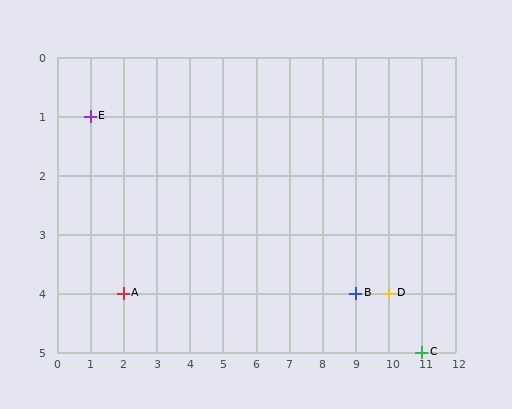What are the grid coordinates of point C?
Point C is at grid coordinates (11, 5).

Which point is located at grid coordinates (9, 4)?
Point B is at (9, 4).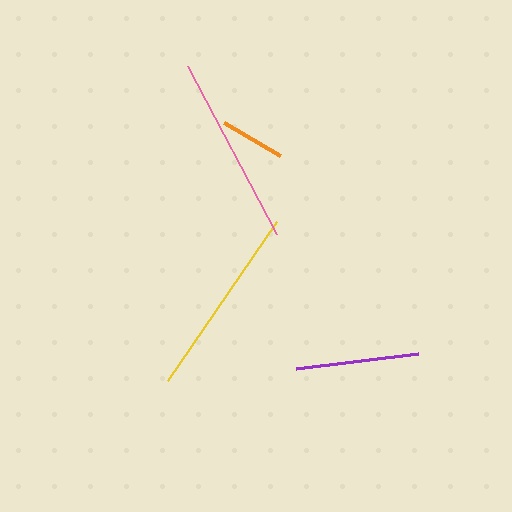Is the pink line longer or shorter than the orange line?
The pink line is longer than the orange line.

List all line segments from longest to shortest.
From longest to shortest: yellow, pink, purple, orange.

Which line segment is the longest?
The yellow line is the longest at approximately 193 pixels.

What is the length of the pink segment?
The pink segment is approximately 190 pixels long.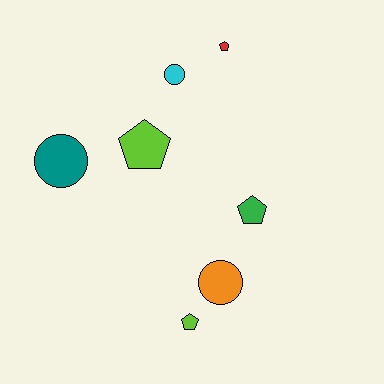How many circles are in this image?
There are 3 circles.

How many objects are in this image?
There are 7 objects.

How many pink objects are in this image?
There are no pink objects.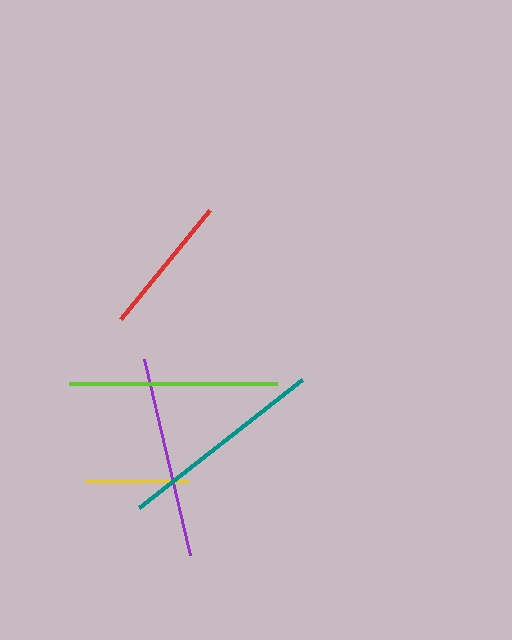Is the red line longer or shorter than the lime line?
The lime line is longer than the red line.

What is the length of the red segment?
The red segment is approximately 141 pixels long.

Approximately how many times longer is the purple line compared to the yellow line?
The purple line is approximately 2.0 times the length of the yellow line.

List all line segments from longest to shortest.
From longest to shortest: lime, teal, purple, red, yellow.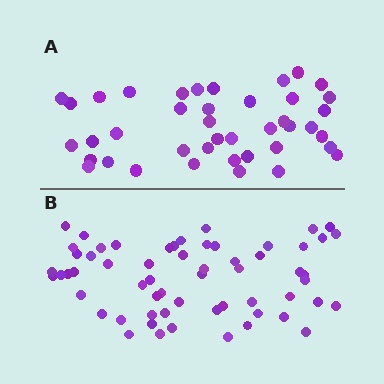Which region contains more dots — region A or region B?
Region B (the bottom region) has more dots.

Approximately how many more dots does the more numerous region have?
Region B has approximately 20 more dots than region A.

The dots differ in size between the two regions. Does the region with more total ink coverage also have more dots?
No. Region A has more total ink coverage because its dots are larger, but region B actually contains more individual dots. Total area can be misleading — the number of items is what matters here.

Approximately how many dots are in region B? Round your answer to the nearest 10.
About 60 dots.